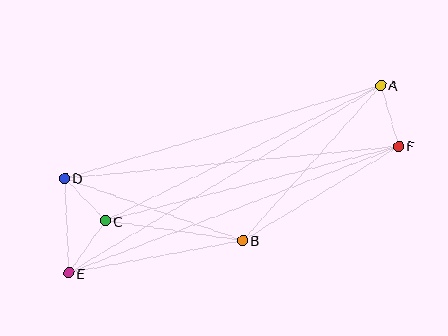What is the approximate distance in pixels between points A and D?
The distance between A and D is approximately 329 pixels.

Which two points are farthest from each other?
Points A and E are farthest from each other.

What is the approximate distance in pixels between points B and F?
The distance between B and F is approximately 182 pixels.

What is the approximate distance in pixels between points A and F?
The distance between A and F is approximately 64 pixels.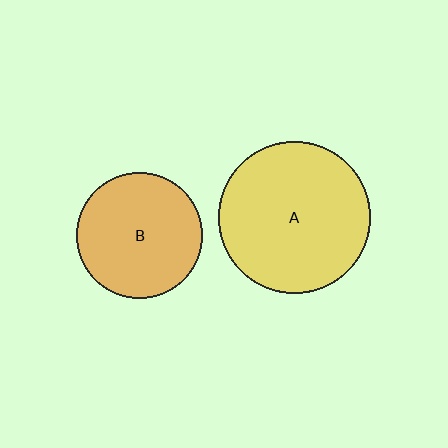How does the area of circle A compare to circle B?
Approximately 1.4 times.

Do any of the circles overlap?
No, none of the circles overlap.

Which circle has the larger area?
Circle A (yellow).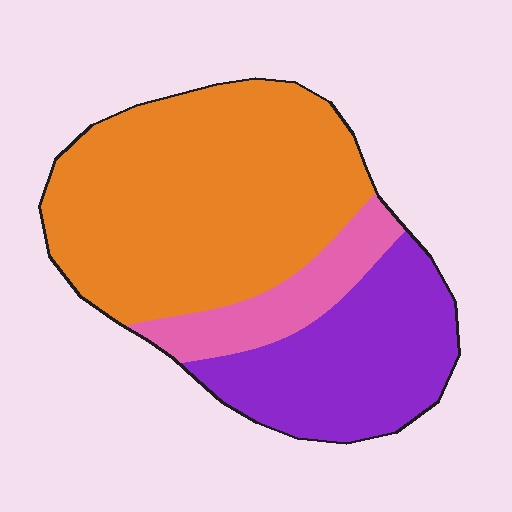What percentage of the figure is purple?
Purple covers about 30% of the figure.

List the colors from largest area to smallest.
From largest to smallest: orange, purple, pink.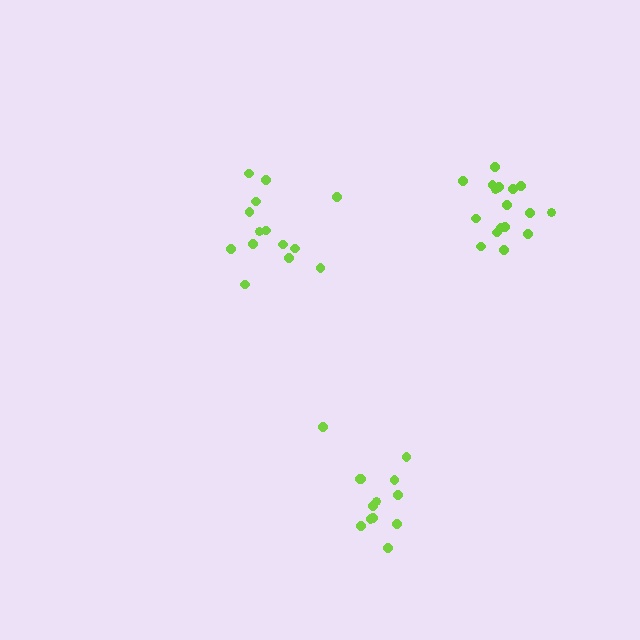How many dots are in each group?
Group 1: 14 dots, Group 2: 13 dots, Group 3: 17 dots (44 total).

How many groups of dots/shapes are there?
There are 3 groups.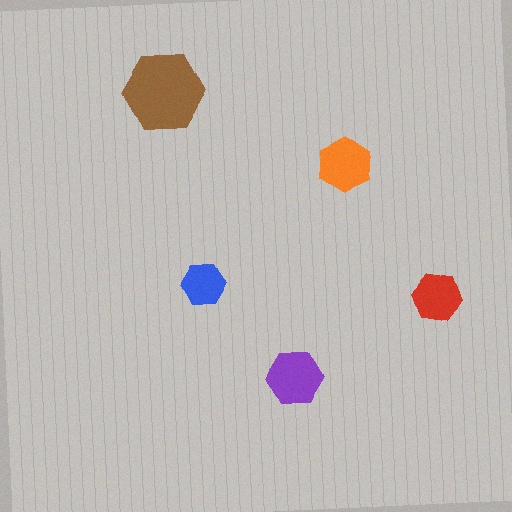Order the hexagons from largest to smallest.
the brown one, the purple one, the orange one, the red one, the blue one.